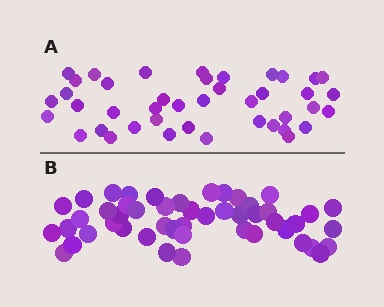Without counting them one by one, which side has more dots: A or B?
Region B (the bottom region) has more dots.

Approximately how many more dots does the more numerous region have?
Region B has roughly 8 or so more dots than region A.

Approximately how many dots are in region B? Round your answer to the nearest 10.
About 50 dots. (The exact count is 49, which rounds to 50.)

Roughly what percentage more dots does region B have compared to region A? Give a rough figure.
About 15% more.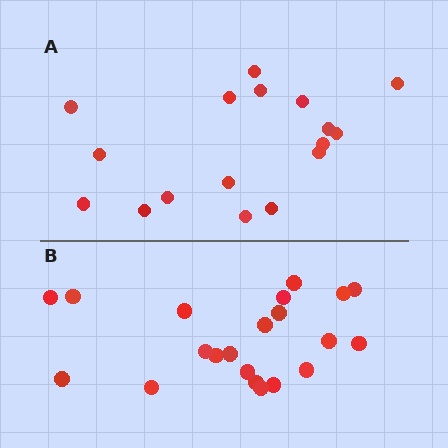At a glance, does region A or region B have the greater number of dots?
Region B (the bottom region) has more dots.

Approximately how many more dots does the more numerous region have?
Region B has about 4 more dots than region A.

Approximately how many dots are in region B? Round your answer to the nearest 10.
About 20 dots. (The exact count is 21, which rounds to 20.)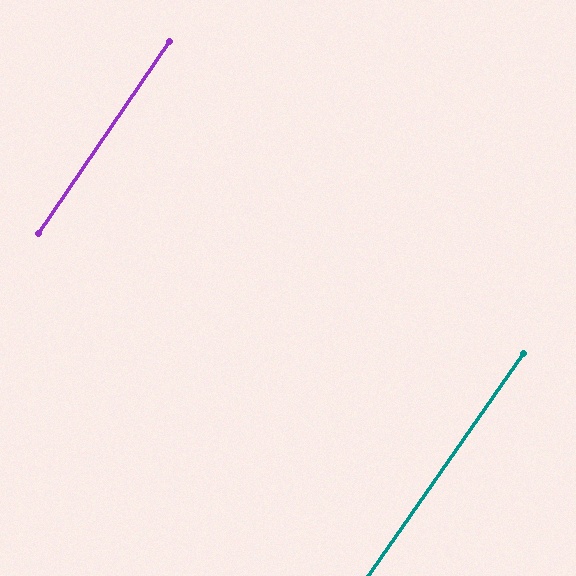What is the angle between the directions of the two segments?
Approximately 1 degree.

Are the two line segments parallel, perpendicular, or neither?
Parallel — their directions differ by only 0.6°.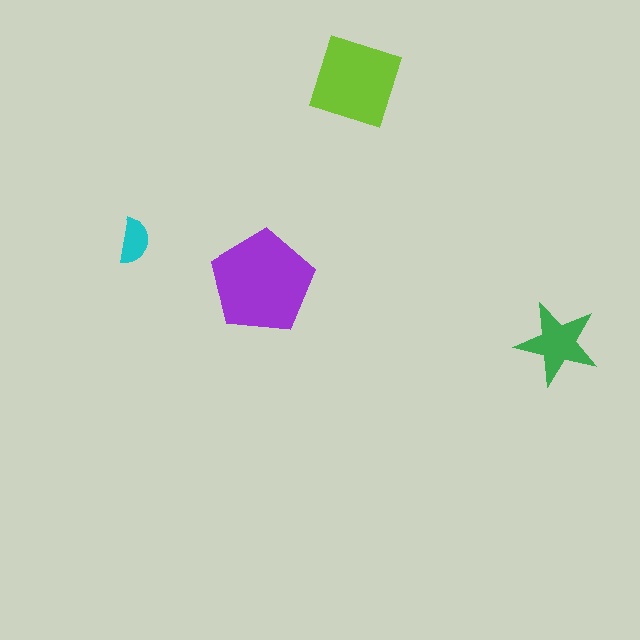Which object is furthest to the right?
The green star is rightmost.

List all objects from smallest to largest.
The cyan semicircle, the green star, the lime diamond, the purple pentagon.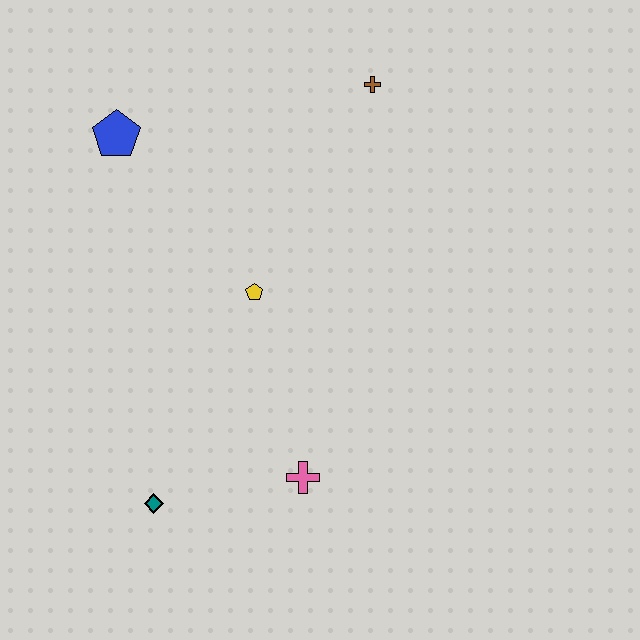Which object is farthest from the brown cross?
The teal diamond is farthest from the brown cross.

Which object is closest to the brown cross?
The yellow pentagon is closest to the brown cross.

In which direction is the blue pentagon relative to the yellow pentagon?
The blue pentagon is above the yellow pentagon.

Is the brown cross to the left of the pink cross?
No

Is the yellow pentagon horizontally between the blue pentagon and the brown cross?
Yes